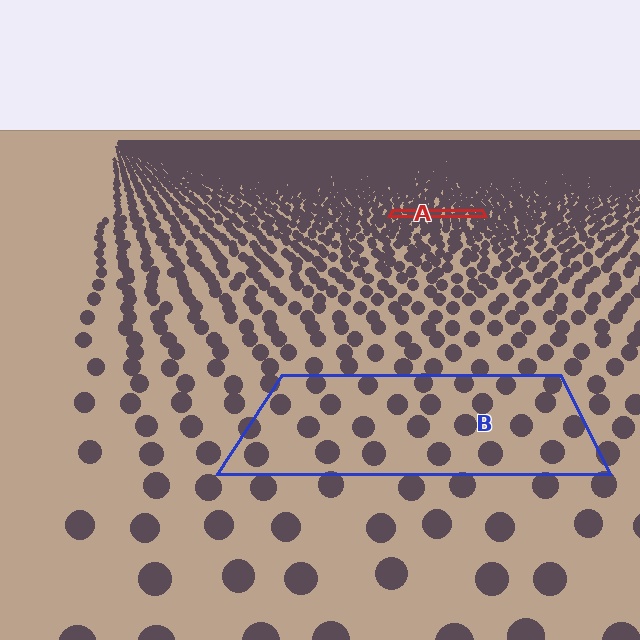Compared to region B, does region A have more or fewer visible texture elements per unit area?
Region A has more texture elements per unit area — they are packed more densely because it is farther away.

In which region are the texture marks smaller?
The texture marks are smaller in region A, because it is farther away.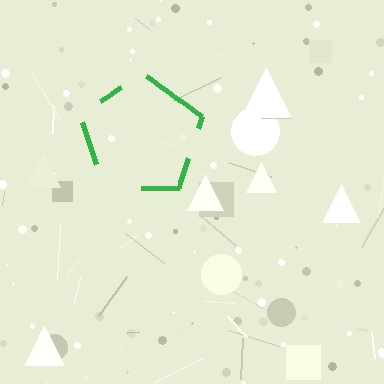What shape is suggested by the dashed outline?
The dashed outline suggests a pentagon.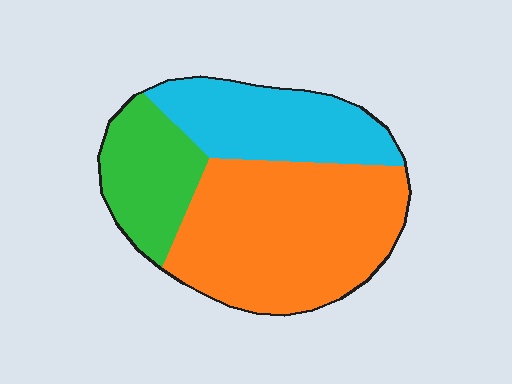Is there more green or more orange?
Orange.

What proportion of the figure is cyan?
Cyan covers 27% of the figure.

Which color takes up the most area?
Orange, at roughly 50%.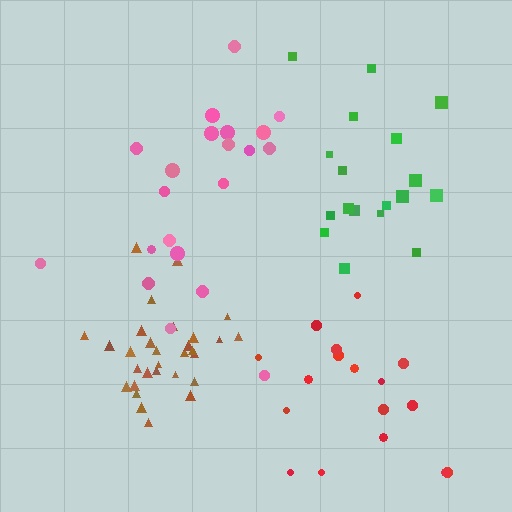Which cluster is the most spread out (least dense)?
Red.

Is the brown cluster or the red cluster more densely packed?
Brown.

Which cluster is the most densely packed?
Brown.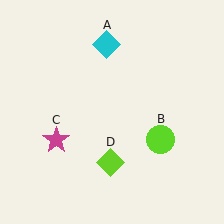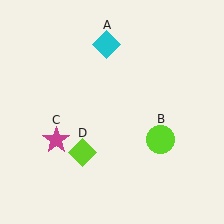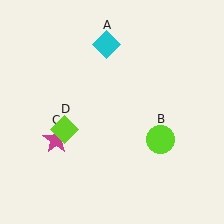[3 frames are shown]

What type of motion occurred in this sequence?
The lime diamond (object D) rotated clockwise around the center of the scene.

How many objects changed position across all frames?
1 object changed position: lime diamond (object D).